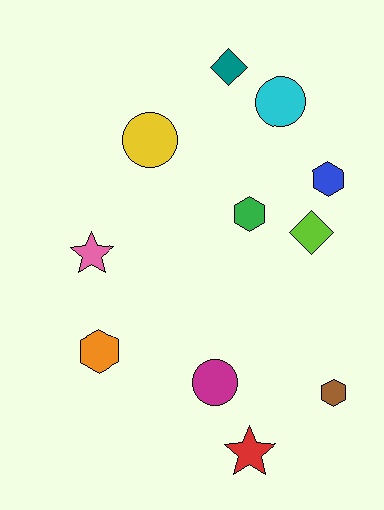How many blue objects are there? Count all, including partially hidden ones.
There is 1 blue object.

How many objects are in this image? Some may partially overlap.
There are 11 objects.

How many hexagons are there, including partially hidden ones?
There are 4 hexagons.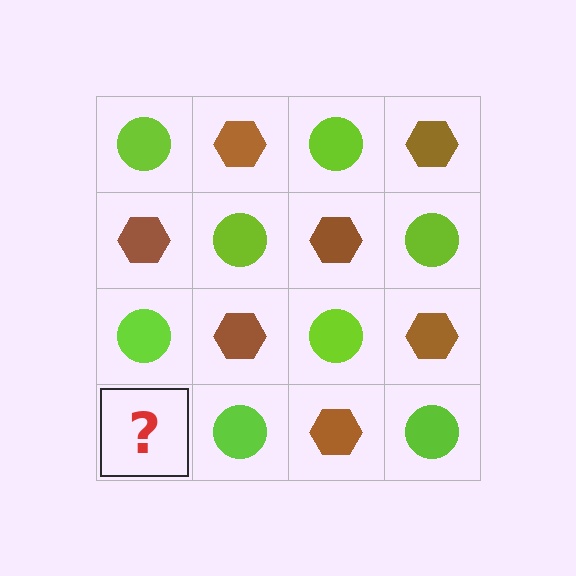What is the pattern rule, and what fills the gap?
The rule is that it alternates lime circle and brown hexagon in a checkerboard pattern. The gap should be filled with a brown hexagon.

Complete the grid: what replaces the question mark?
The question mark should be replaced with a brown hexagon.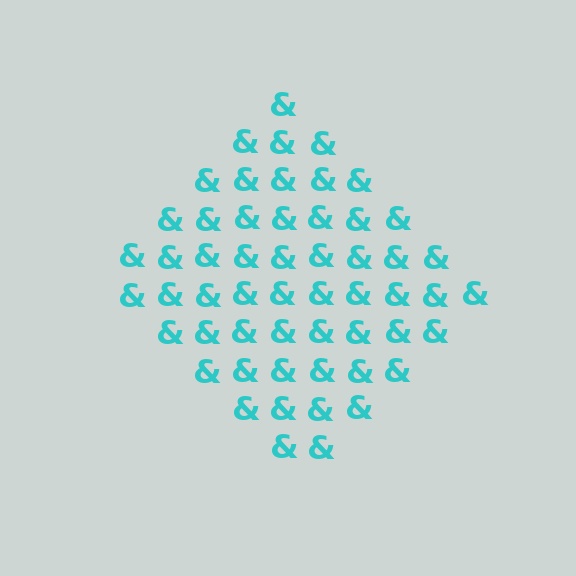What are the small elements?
The small elements are ampersands.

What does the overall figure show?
The overall figure shows a diamond.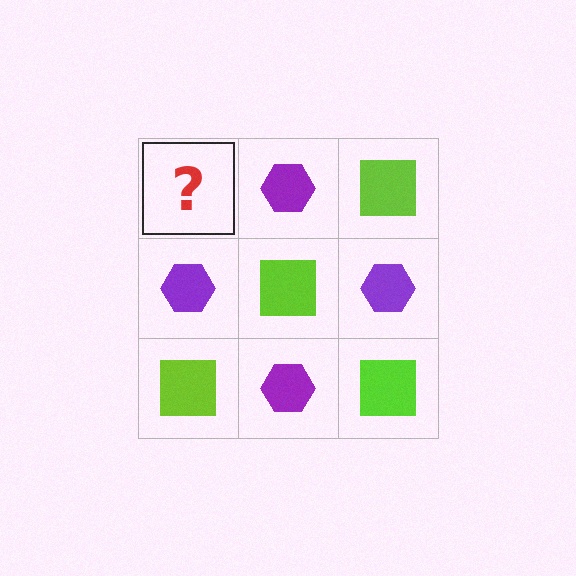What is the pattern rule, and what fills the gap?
The rule is that it alternates lime square and purple hexagon in a checkerboard pattern. The gap should be filled with a lime square.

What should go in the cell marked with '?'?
The missing cell should contain a lime square.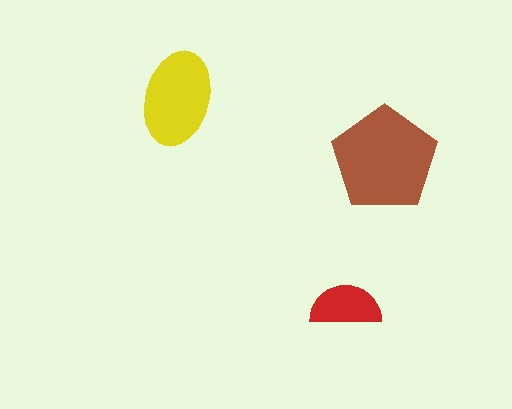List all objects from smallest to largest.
The red semicircle, the yellow ellipse, the brown pentagon.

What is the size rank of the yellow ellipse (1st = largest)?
2nd.